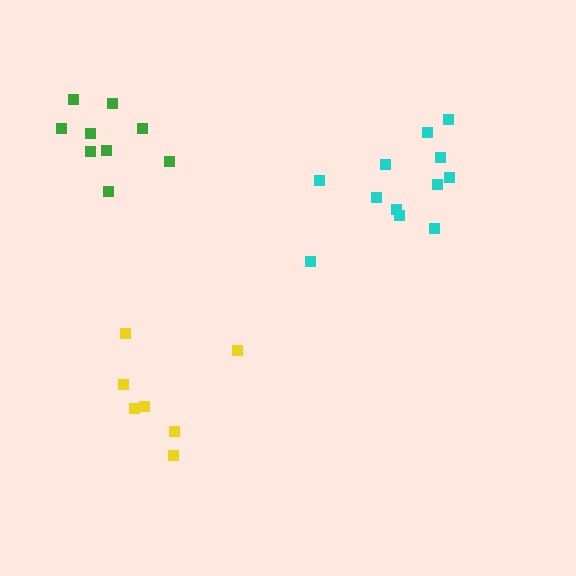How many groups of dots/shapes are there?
There are 3 groups.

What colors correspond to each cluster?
The clusters are colored: green, cyan, yellow.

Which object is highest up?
The green cluster is topmost.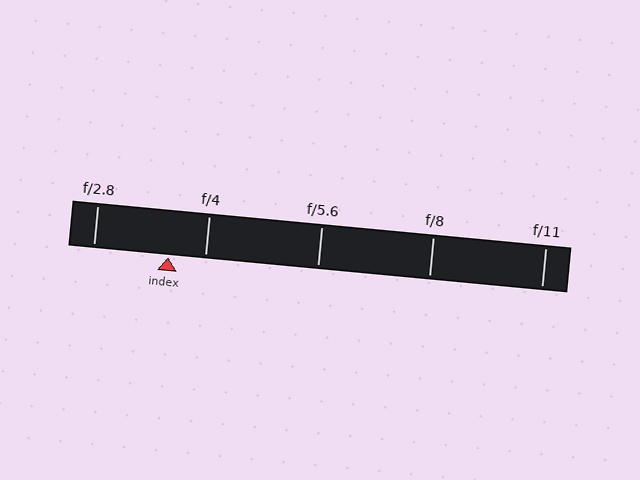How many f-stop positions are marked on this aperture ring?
There are 5 f-stop positions marked.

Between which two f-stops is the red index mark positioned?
The index mark is between f/2.8 and f/4.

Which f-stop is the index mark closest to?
The index mark is closest to f/4.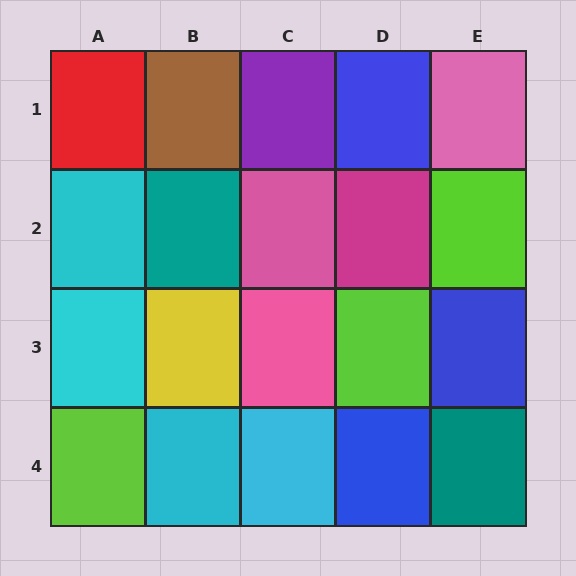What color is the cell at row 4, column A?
Lime.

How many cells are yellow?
1 cell is yellow.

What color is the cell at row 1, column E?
Pink.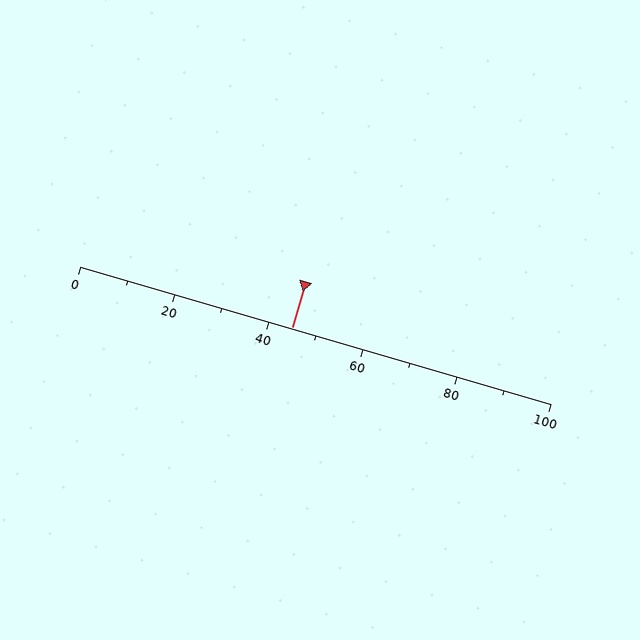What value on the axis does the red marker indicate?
The marker indicates approximately 45.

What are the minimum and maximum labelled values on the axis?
The axis runs from 0 to 100.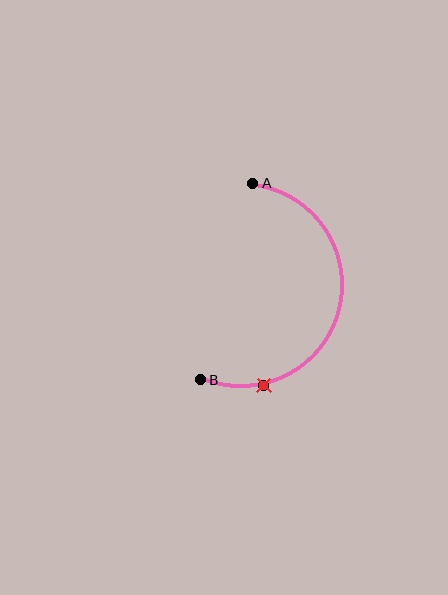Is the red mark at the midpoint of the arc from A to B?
No. The red mark lies on the arc but is closer to endpoint B. The arc midpoint would be at the point on the curve equidistant along the arc from both A and B.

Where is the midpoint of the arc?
The arc midpoint is the point on the curve farthest from the straight line joining A and B. It sits to the right of that line.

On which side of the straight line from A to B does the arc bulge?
The arc bulges to the right of the straight line connecting A and B.